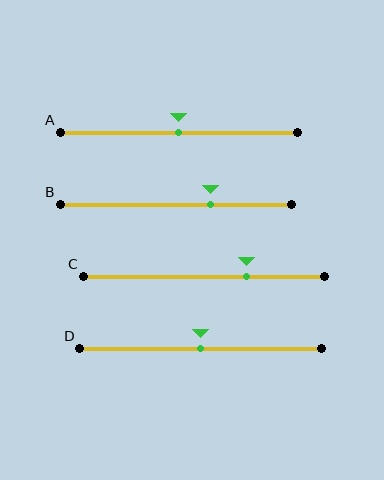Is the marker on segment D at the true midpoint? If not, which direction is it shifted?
Yes, the marker on segment D is at the true midpoint.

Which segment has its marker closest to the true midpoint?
Segment A has its marker closest to the true midpoint.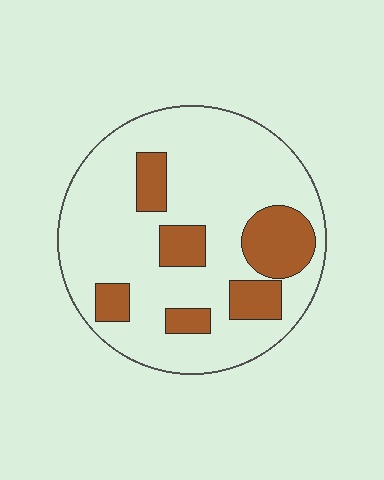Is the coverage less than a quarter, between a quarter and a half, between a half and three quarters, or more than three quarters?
Less than a quarter.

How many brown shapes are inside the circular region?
6.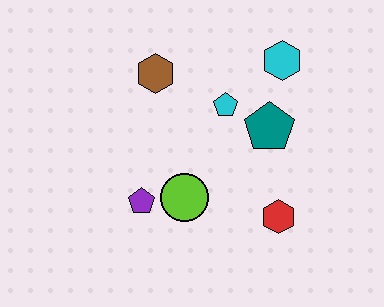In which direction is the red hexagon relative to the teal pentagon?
The red hexagon is below the teal pentagon.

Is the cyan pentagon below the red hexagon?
No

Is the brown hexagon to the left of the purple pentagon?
No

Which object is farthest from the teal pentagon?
The purple pentagon is farthest from the teal pentagon.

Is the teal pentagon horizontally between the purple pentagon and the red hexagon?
Yes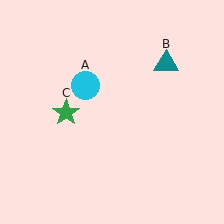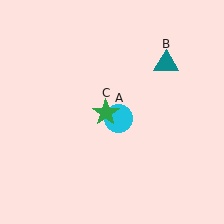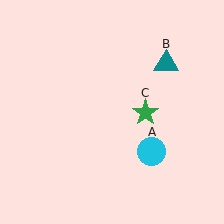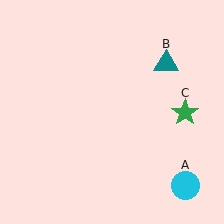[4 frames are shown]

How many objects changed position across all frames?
2 objects changed position: cyan circle (object A), green star (object C).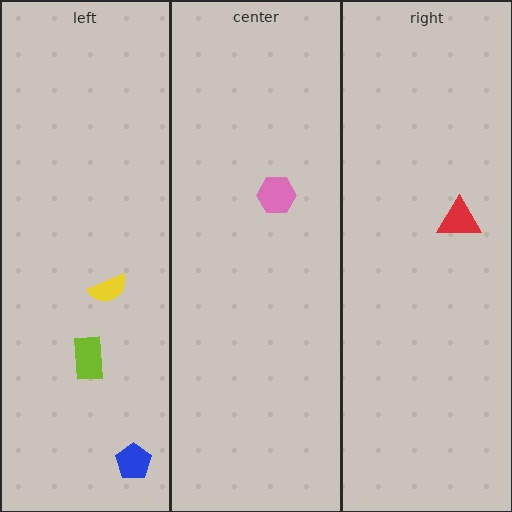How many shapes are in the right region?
1.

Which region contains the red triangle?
The right region.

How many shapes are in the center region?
1.